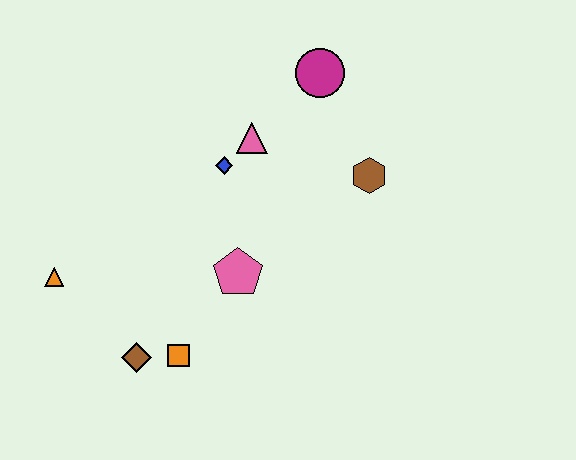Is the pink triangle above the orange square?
Yes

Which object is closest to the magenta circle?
The pink triangle is closest to the magenta circle.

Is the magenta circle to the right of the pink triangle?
Yes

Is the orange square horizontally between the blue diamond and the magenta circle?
No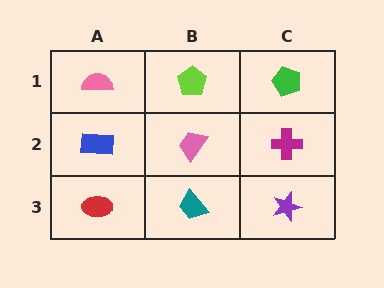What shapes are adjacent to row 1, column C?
A magenta cross (row 2, column C), a lime pentagon (row 1, column B).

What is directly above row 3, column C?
A magenta cross.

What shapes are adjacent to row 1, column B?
A pink trapezoid (row 2, column B), a pink semicircle (row 1, column A), a green pentagon (row 1, column C).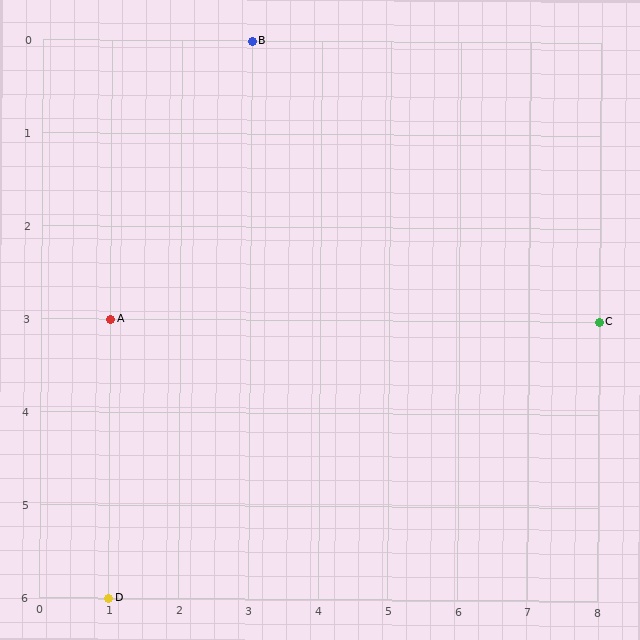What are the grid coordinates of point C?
Point C is at grid coordinates (8, 3).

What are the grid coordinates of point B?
Point B is at grid coordinates (3, 0).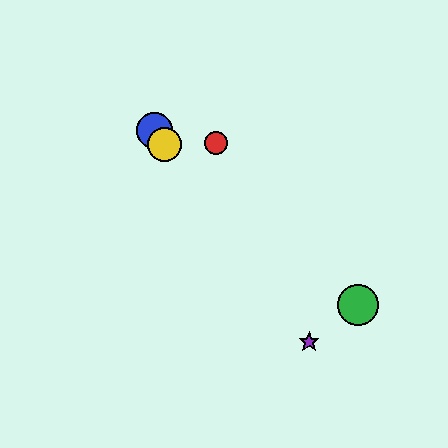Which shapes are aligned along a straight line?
The blue circle, the yellow circle, the purple star are aligned along a straight line.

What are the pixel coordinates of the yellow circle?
The yellow circle is at (164, 144).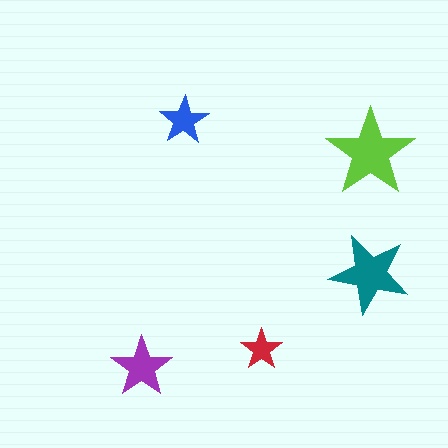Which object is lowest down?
The purple star is bottommost.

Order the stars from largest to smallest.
the lime one, the teal one, the purple one, the blue one, the red one.